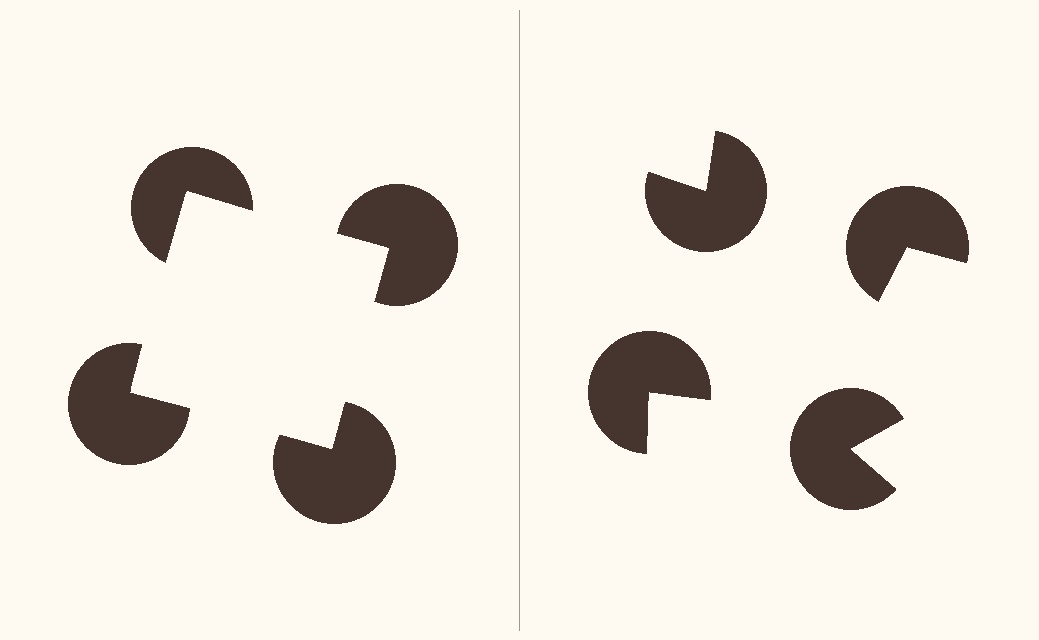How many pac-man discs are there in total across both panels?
8 — 4 on each side.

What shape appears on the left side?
An illusory square.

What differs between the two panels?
The pac-man discs are positioned identically on both sides; only the wedge orientations differ. On the left they align to a square; on the right they are misaligned.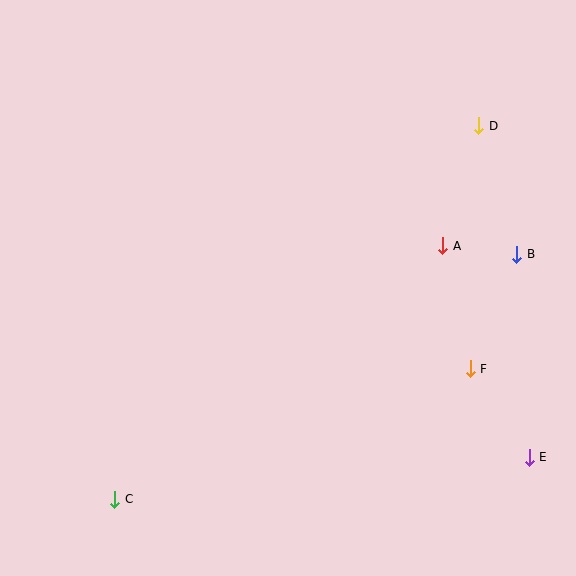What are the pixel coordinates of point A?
Point A is at (443, 246).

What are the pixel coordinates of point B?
Point B is at (517, 254).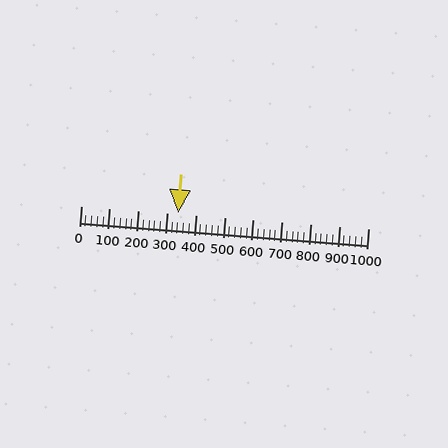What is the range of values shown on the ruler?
The ruler shows values from 0 to 1000.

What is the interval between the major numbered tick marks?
The major tick marks are spaced 100 units apart.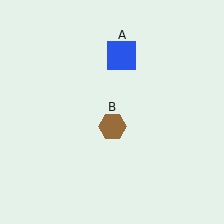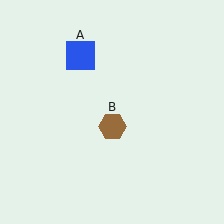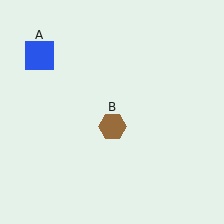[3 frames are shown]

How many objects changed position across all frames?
1 object changed position: blue square (object A).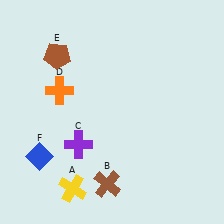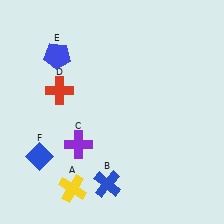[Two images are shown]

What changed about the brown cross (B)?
In Image 1, B is brown. In Image 2, it changed to blue.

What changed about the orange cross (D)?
In Image 1, D is orange. In Image 2, it changed to red.